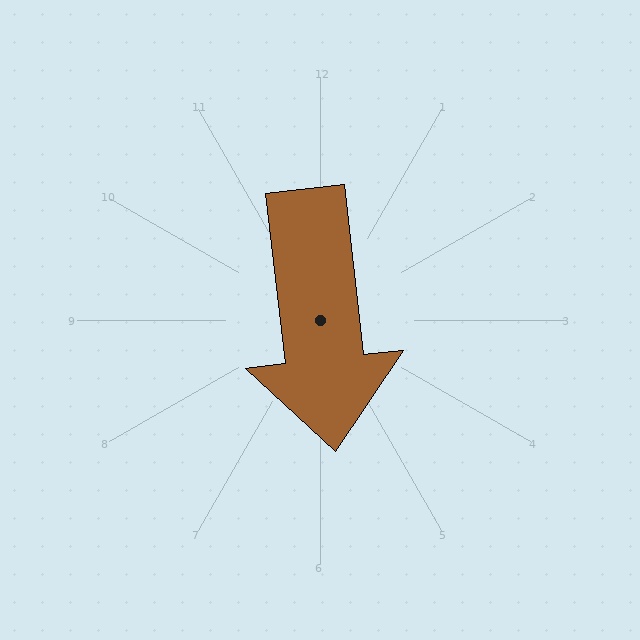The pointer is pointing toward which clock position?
Roughly 6 o'clock.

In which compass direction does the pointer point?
South.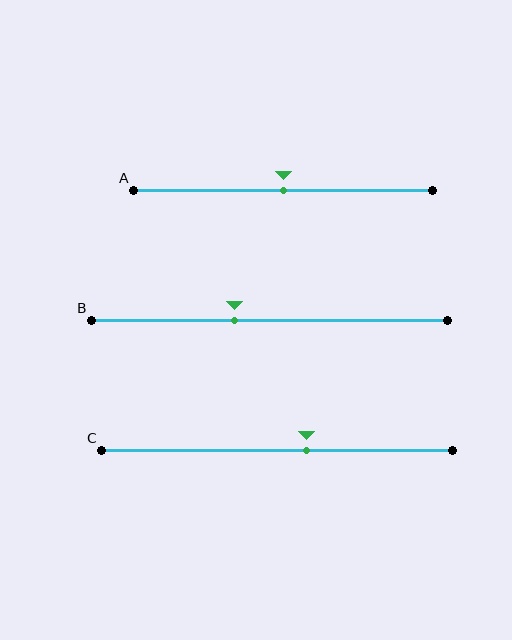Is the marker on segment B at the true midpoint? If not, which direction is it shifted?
No, the marker on segment B is shifted to the left by about 10% of the segment length.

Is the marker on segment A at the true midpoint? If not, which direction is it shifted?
Yes, the marker on segment A is at the true midpoint.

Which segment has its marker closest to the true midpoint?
Segment A has its marker closest to the true midpoint.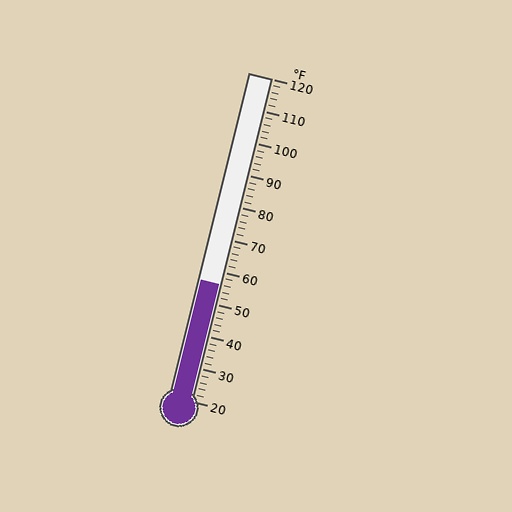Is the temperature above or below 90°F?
The temperature is below 90°F.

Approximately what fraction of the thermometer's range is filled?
The thermometer is filled to approximately 35% of its range.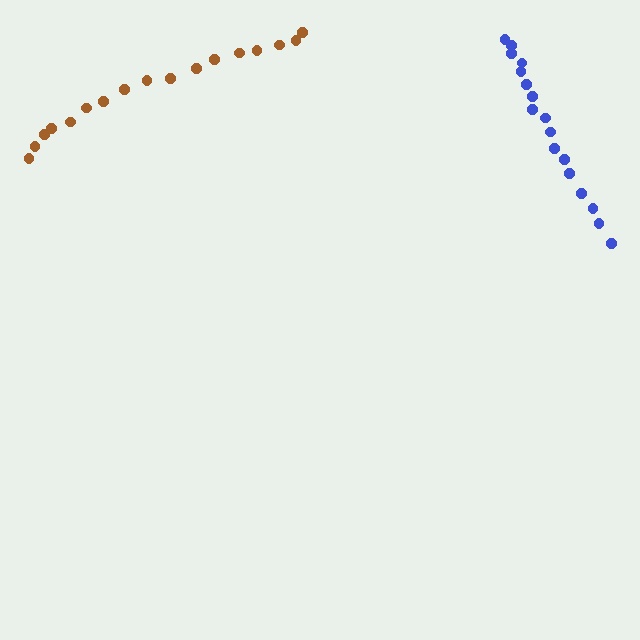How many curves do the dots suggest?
There are 2 distinct paths.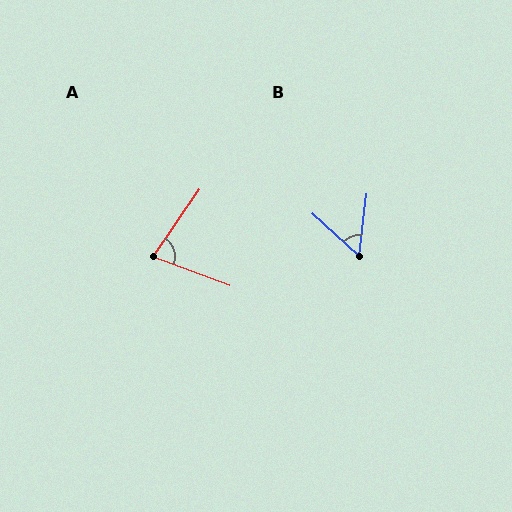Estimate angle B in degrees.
Approximately 55 degrees.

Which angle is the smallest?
B, at approximately 55 degrees.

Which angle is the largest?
A, at approximately 76 degrees.